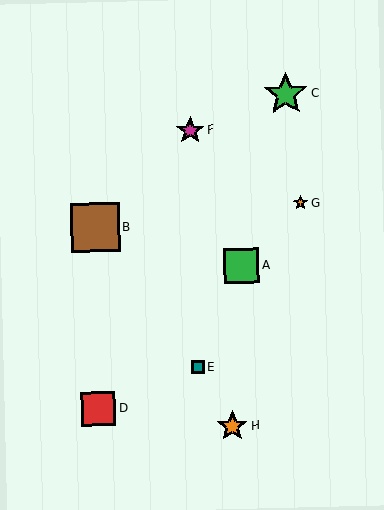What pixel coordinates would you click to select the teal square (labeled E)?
Click at (198, 367) to select the teal square E.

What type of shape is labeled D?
Shape D is a red square.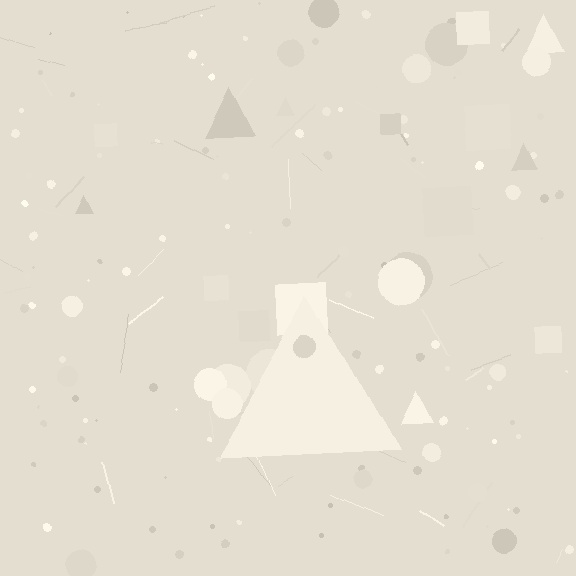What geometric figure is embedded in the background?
A triangle is embedded in the background.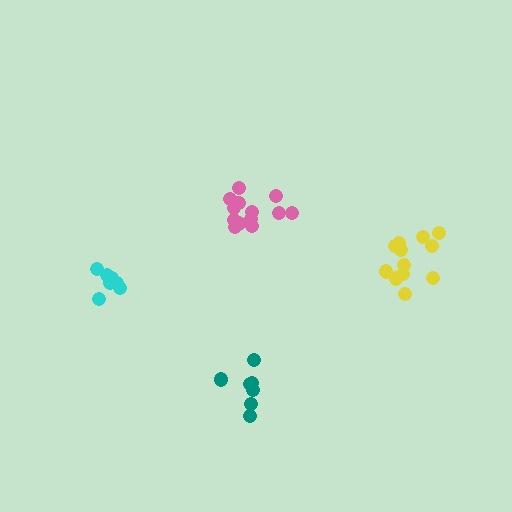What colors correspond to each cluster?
The clusters are colored: pink, cyan, teal, yellow.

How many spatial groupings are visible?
There are 4 spatial groupings.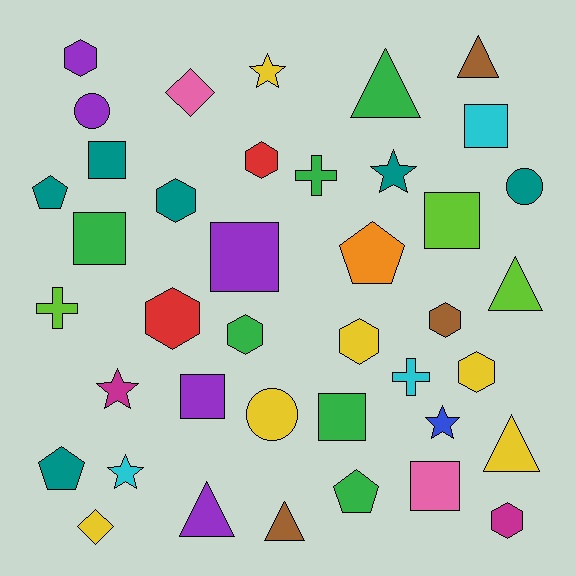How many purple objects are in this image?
There are 5 purple objects.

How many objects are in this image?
There are 40 objects.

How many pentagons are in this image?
There are 4 pentagons.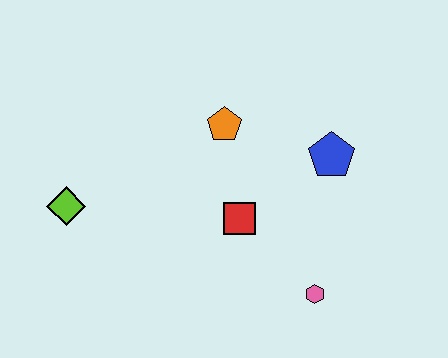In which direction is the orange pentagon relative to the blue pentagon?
The orange pentagon is to the left of the blue pentagon.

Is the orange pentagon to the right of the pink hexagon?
No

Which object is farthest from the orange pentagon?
The pink hexagon is farthest from the orange pentagon.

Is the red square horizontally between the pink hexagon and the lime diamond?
Yes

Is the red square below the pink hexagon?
No